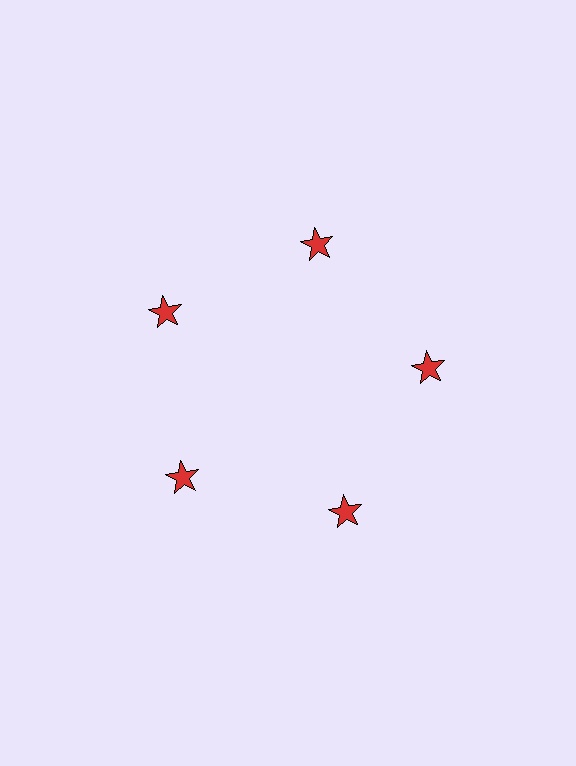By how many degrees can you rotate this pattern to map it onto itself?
The pattern maps onto itself every 72 degrees of rotation.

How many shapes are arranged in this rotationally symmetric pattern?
There are 5 shapes, arranged in 5 groups of 1.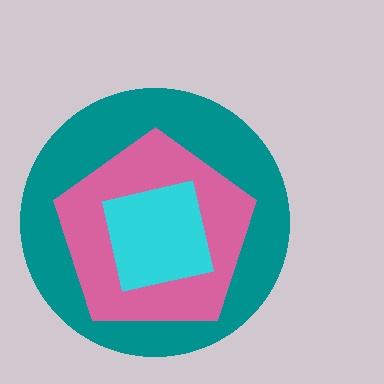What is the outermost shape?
The teal circle.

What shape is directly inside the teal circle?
The pink pentagon.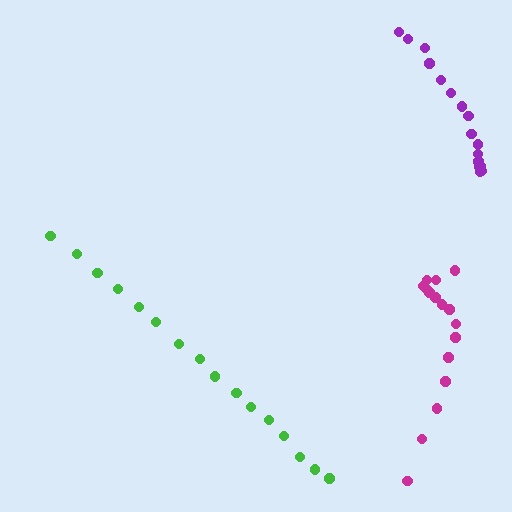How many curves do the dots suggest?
There are 3 distinct paths.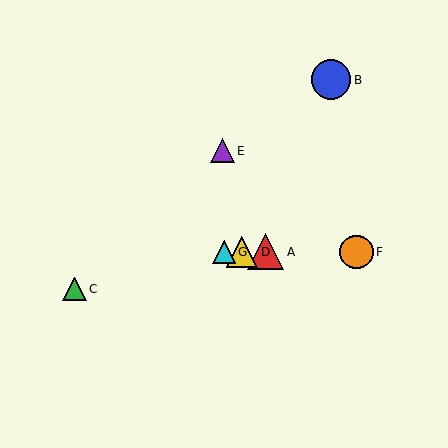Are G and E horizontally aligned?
No, G is at y≈252 and E is at y≈151.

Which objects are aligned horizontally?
Objects A, D, F, G are aligned horizontally.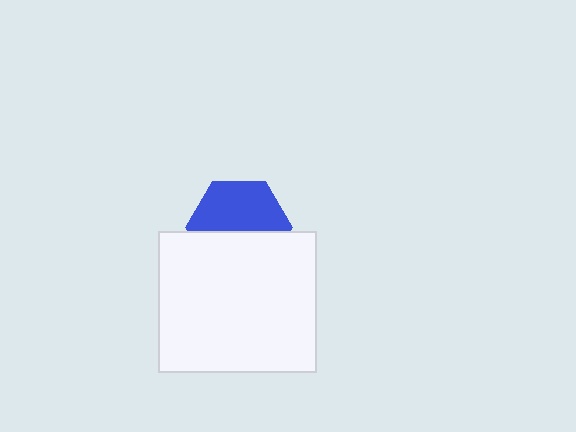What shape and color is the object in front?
The object in front is a white rectangle.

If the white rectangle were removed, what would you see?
You would see the complete blue hexagon.